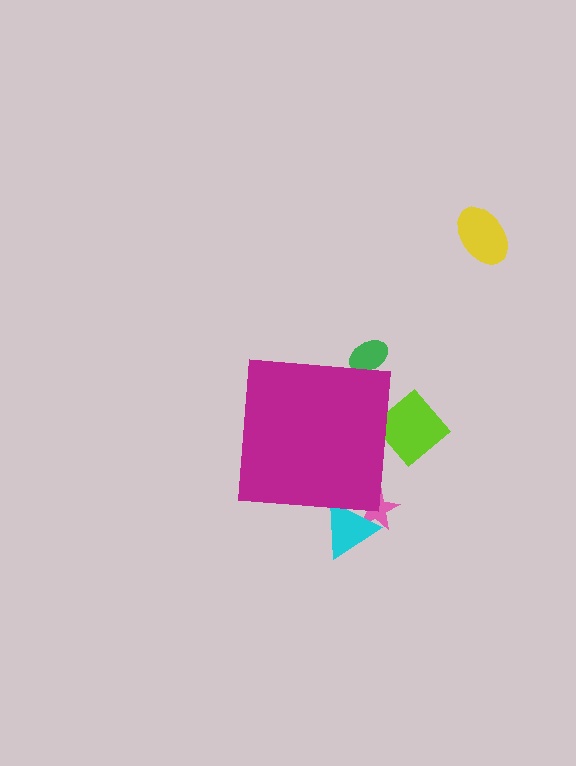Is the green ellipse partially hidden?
Yes, the green ellipse is partially hidden behind the magenta square.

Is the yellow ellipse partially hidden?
No, the yellow ellipse is fully visible.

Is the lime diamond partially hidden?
Yes, the lime diamond is partially hidden behind the magenta square.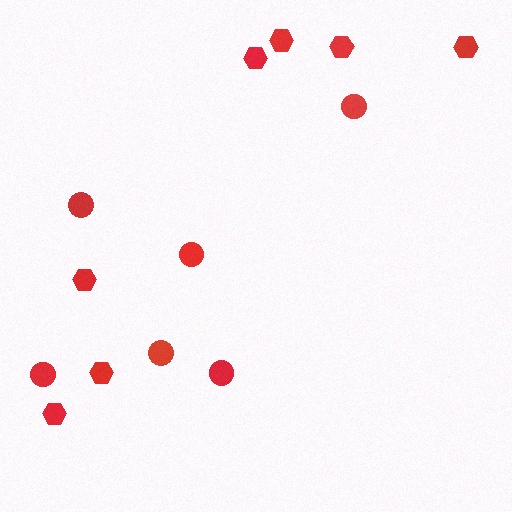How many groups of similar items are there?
There are 2 groups: one group of circles (6) and one group of hexagons (7).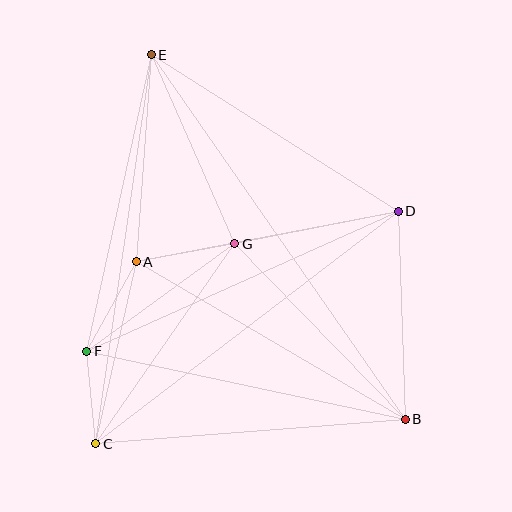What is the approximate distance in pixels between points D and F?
The distance between D and F is approximately 341 pixels.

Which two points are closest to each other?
Points C and F are closest to each other.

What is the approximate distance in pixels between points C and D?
The distance between C and D is approximately 382 pixels.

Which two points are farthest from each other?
Points B and E are farthest from each other.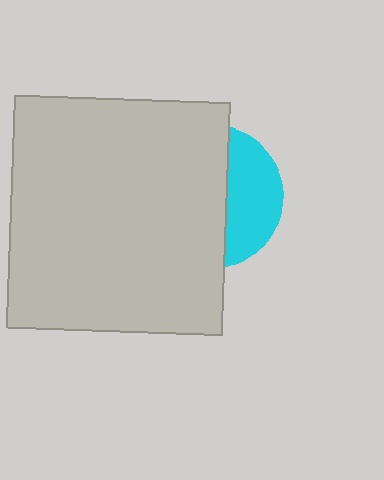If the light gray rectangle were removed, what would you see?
You would see the complete cyan circle.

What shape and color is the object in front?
The object in front is a light gray rectangle.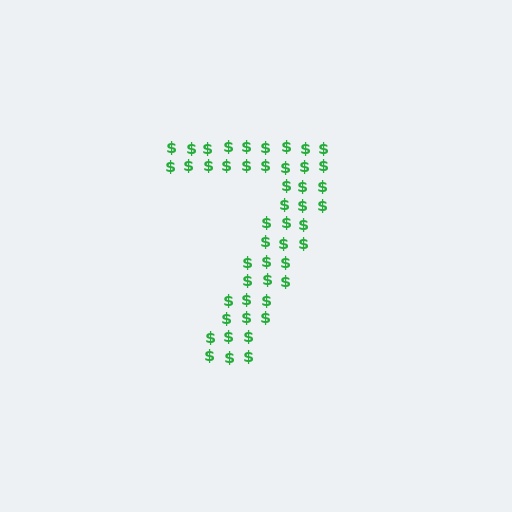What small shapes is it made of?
It is made of small dollar signs.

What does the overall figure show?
The overall figure shows the digit 7.